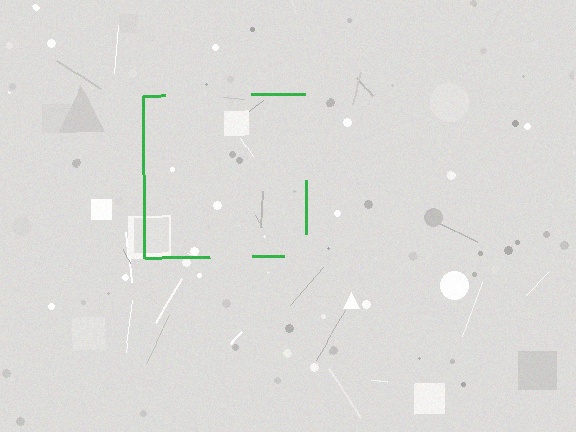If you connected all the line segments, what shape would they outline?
They would outline a square.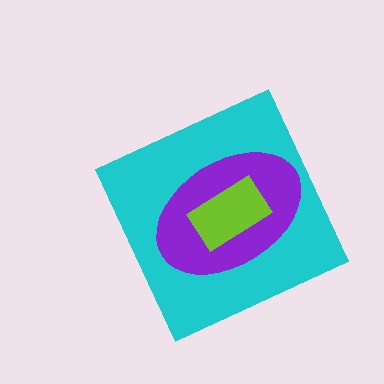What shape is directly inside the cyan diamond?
The purple ellipse.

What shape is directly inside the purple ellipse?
The lime rectangle.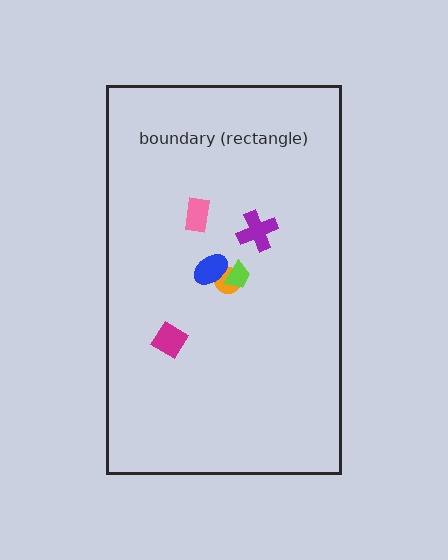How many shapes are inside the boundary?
6 inside, 0 outside.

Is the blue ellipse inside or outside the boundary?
Inside.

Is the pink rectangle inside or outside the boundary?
Inside.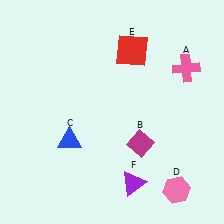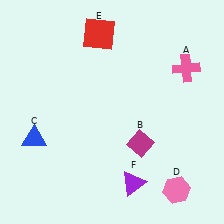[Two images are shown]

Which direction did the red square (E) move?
The red square (E) moved left.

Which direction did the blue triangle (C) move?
The blue triangle (C) moved left.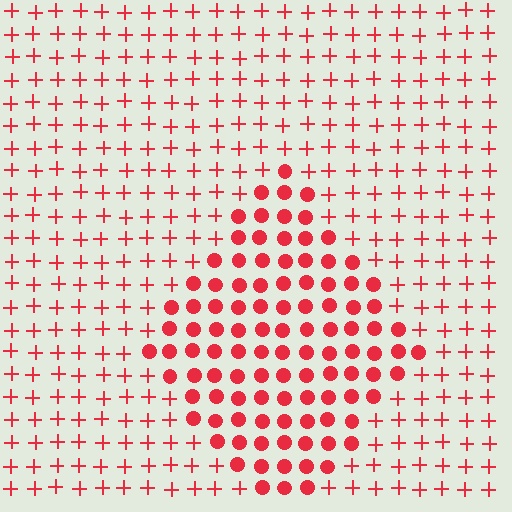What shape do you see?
I see a diamond.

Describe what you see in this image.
The image is filled with small red elements arranged in a uniform grid. A diamond-shaped region contains circles, while the surrounding area contains plus signs. The boundary is defined purely by the change in element shape.